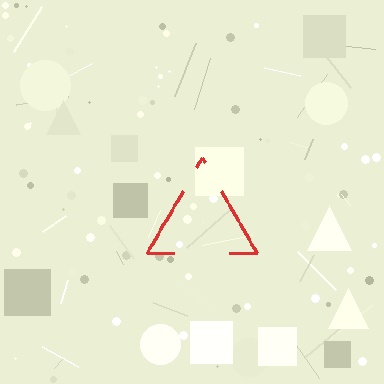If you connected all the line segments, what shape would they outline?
They would outline a triangle.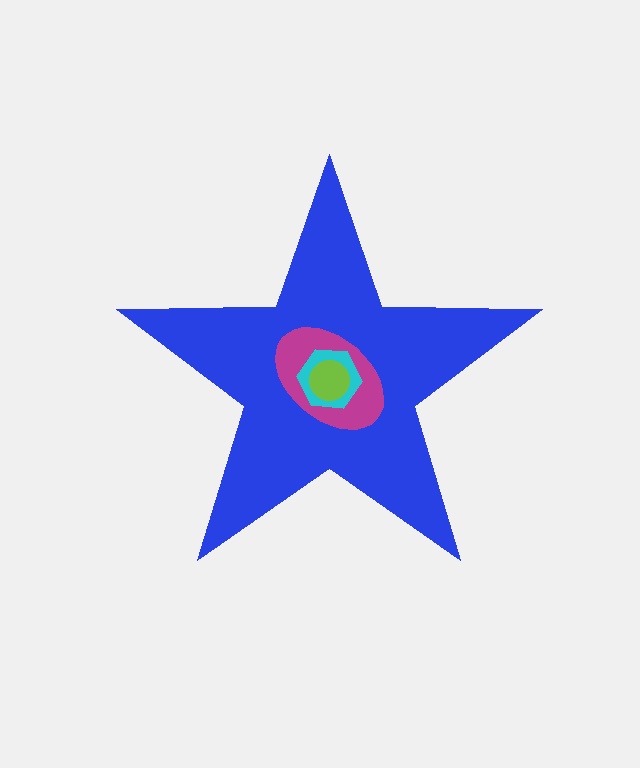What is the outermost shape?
The blue star.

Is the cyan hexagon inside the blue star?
Yes.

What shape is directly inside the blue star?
The magenta ellipse.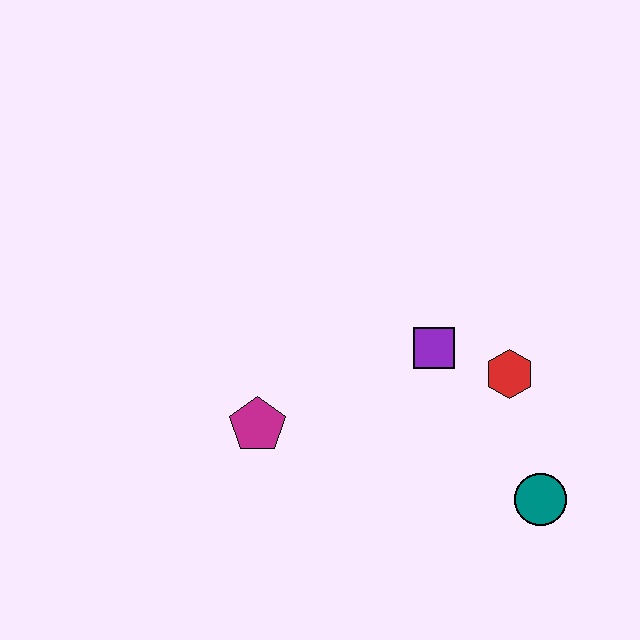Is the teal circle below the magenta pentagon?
Yes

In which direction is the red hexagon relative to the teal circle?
The red hexagon is above the teal circle.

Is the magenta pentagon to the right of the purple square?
No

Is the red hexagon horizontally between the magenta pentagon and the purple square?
No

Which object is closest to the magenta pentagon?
The purple square is closest to the magenta pentagon.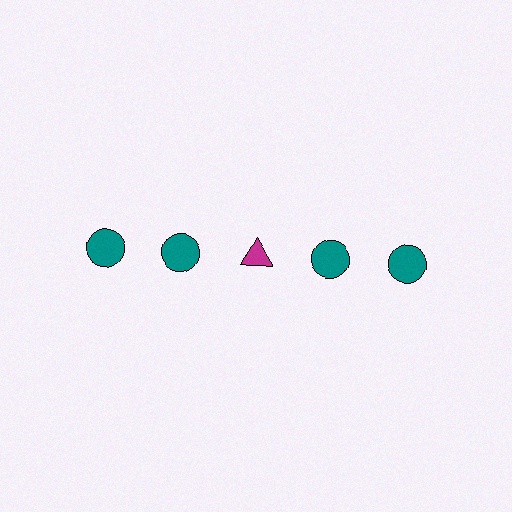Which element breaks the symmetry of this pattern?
The magenta triangle in the top row, center column breaks the symmetry. All other shapes are teal circles.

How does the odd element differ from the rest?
It differs in both color (magenta instead of teal) and shape (triangle instead of circle).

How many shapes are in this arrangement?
There are 5 shapes arranged in a grid pattern.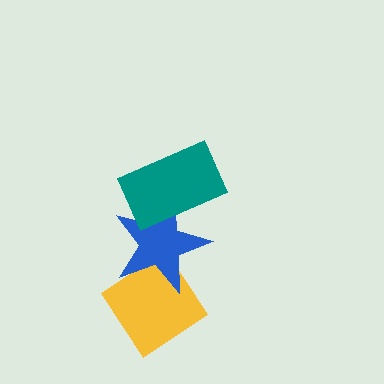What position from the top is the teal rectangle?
The teal rectangle is 1st from the top.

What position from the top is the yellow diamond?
The yellow diamond is 3rd from the top.